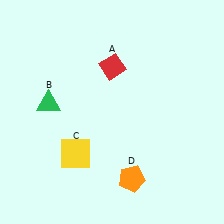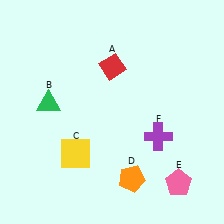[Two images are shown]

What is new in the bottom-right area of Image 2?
A pink pentagon (E) was added in the bottom-right area of Image 2.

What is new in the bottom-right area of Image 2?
A purple cross (F) was added in the bottom-right area of Image 2.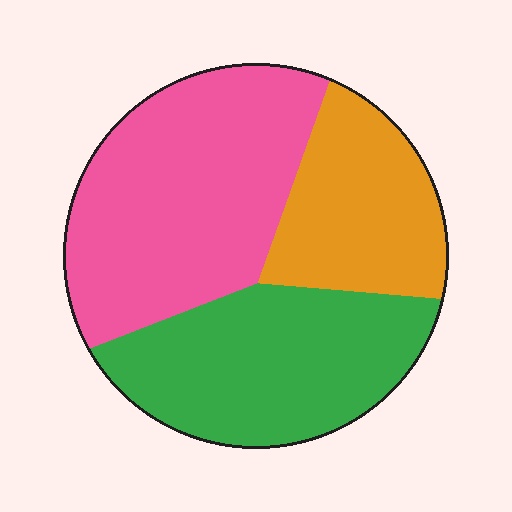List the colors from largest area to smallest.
From largest to smallest: pink, green, orange.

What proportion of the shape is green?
Green covers around 35% of the shape.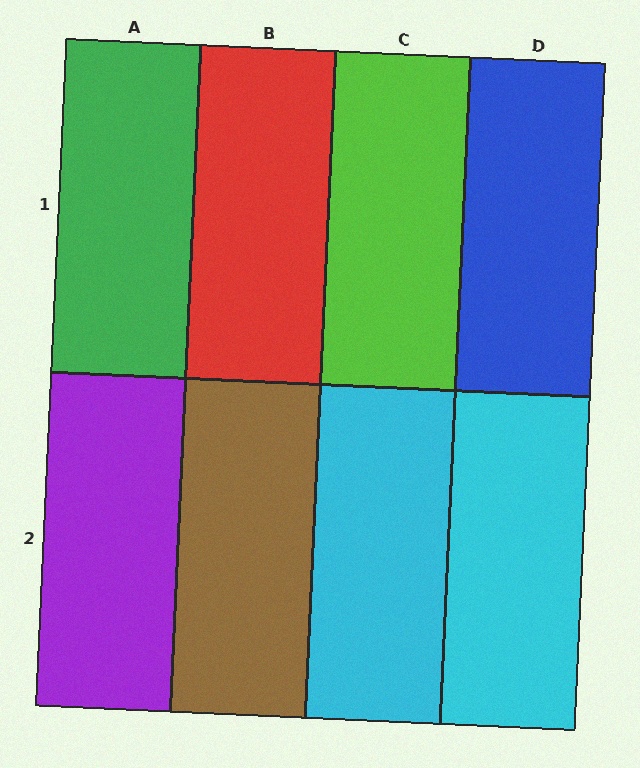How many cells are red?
1 cell is red.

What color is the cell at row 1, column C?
Lime.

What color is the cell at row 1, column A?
Green.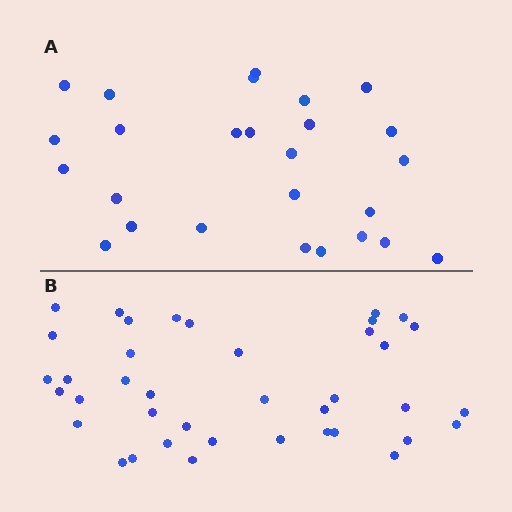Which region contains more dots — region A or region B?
Region B (the bottom region) has more dots.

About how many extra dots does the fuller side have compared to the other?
Region B has approximately 15 more dots than region A.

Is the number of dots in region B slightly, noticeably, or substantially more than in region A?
Region B has substantially more. The ratio is roughly 1.5 to 1.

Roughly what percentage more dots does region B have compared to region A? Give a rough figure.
About 50% more.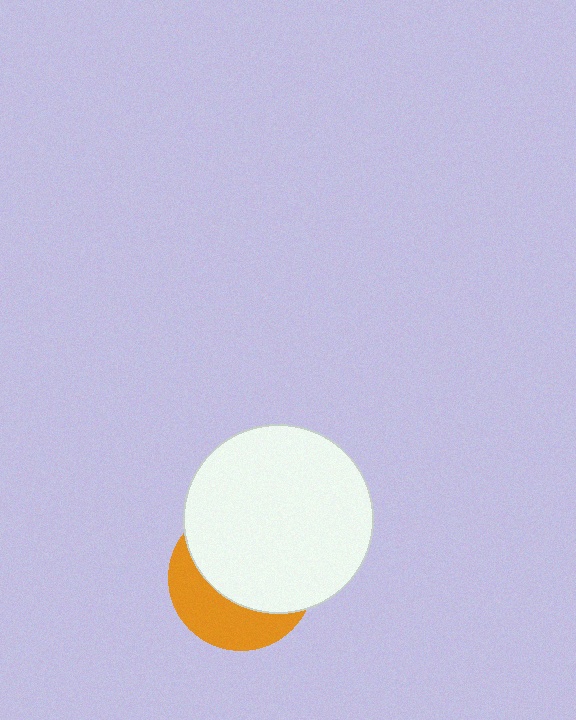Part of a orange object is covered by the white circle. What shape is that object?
It is a circle.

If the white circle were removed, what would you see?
You would see the complete orange circle.